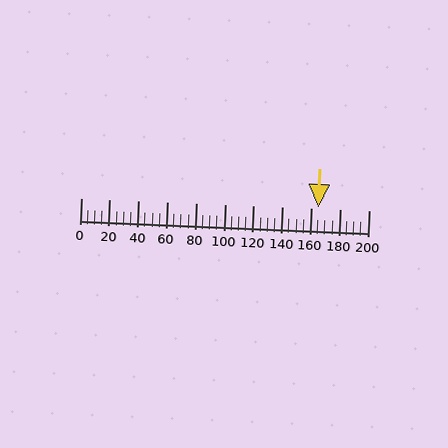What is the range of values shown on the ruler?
The ruler shows values from 0 to 200.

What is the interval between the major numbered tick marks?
The major tick marks are spaced 20 units apart.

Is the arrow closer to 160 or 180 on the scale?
The arrow is closer to 160.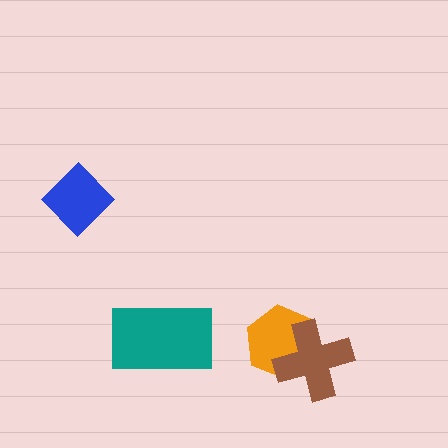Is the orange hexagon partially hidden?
Yes, it is partially covered by another shape.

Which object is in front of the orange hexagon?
The brown cross is in front of the orange hexagon.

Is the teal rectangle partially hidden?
No, no other shape covers it.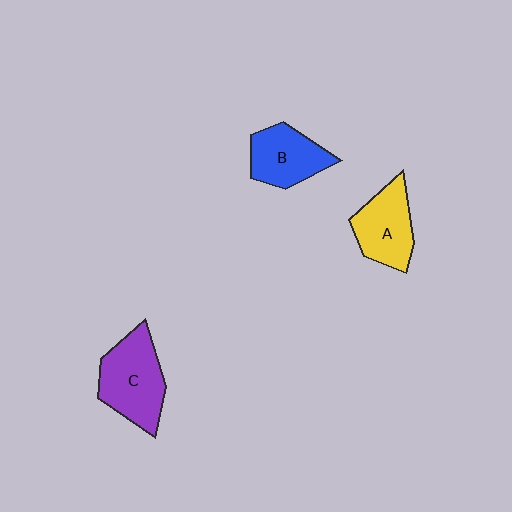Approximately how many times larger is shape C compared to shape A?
Approximately 1.2 times.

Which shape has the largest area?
Shape C (purple).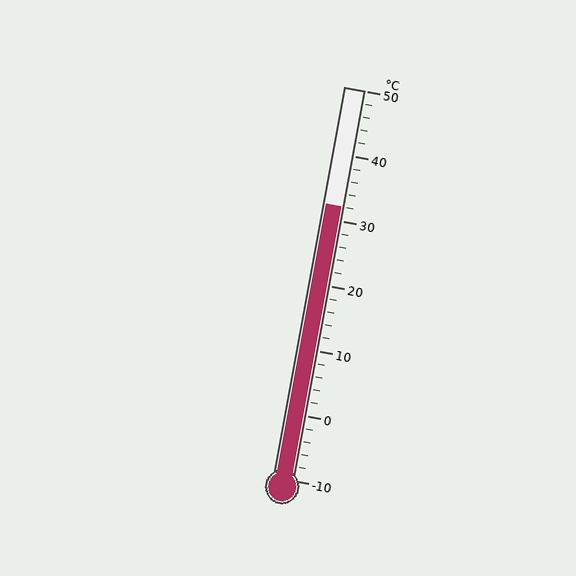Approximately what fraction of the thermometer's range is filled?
The thermometer is filled to approximately 70% of its range.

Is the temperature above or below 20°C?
The temperature is above 20°C.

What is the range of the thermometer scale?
The thermometer scale ranges from -10°C to 50°C.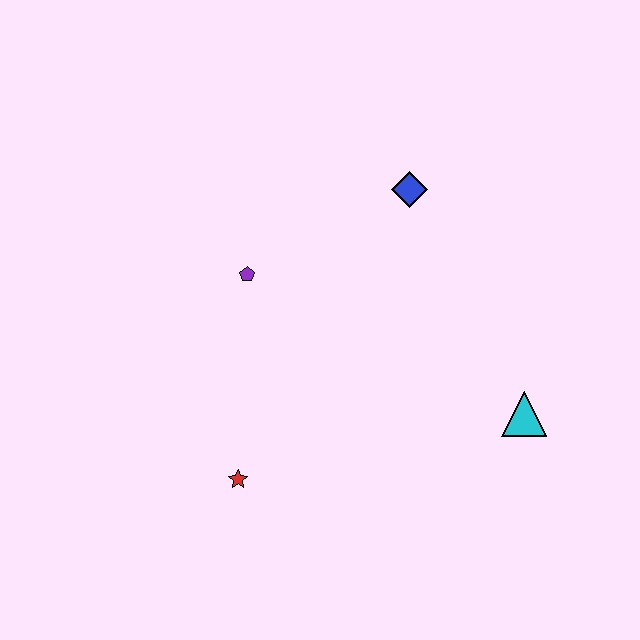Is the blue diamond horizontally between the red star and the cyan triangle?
Yes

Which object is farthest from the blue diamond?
The red star is farthest from the blue diamond.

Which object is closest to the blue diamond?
The purple pentagon is closest to the blue diamond.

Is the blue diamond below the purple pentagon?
No